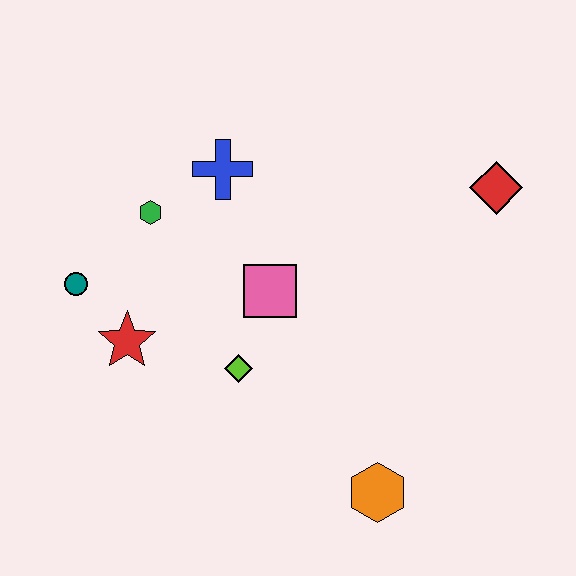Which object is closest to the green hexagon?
The blue cross is closest to the green hexagon.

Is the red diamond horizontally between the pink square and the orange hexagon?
No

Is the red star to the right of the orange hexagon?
No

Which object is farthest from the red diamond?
The teal circle is farthest from the red diamond.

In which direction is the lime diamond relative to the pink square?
The lime diamond is below the pink square.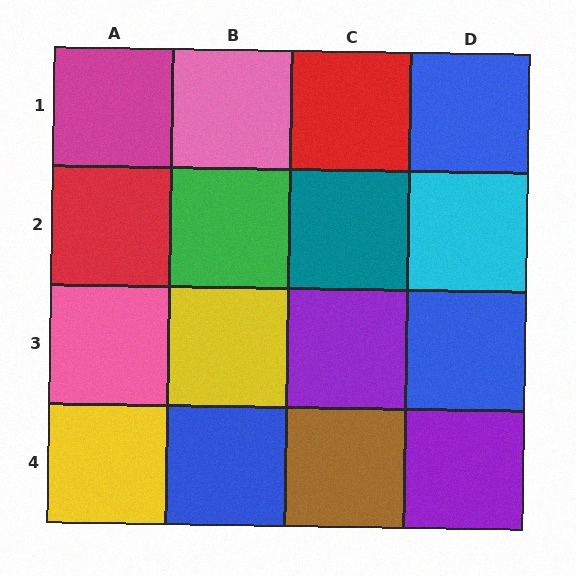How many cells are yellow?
2 cells are yellow.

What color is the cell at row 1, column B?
Pink.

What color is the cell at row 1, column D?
Blue.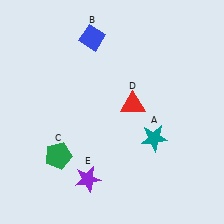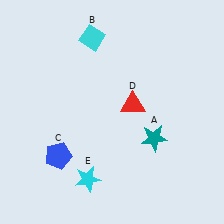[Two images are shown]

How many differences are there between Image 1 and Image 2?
There are 3 differences between the two images.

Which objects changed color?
B changed from blue to cyan. C changed from green to blue. E changed from purple to cyan.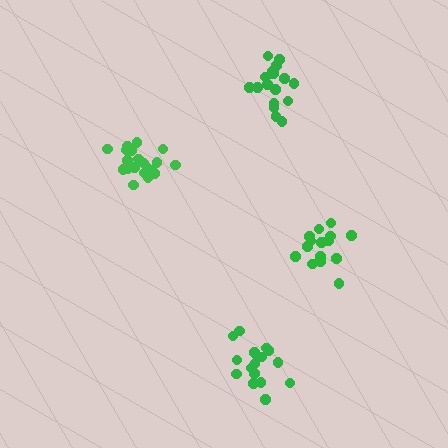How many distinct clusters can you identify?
There are 4 distinct clusters.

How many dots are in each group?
Group 1: 20 dots, Group 2: 15 dots, Group 3: 17 dots, Group 4: 17 dots (69 total).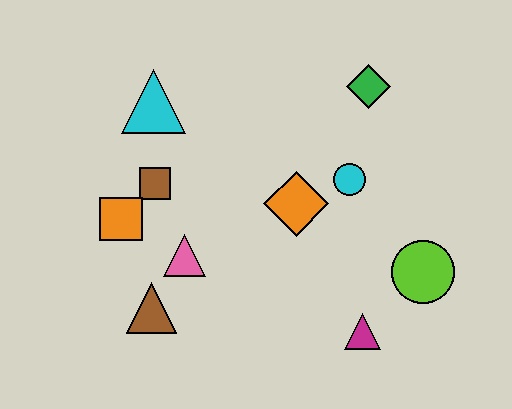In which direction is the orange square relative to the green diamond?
The orange square is to the left of the green diamond.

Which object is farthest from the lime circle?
The cyan triangle is farthest from the lime circle.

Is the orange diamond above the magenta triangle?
Yes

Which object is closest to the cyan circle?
The orange diamond is closest to the cyan circle.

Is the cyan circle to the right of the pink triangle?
Yes